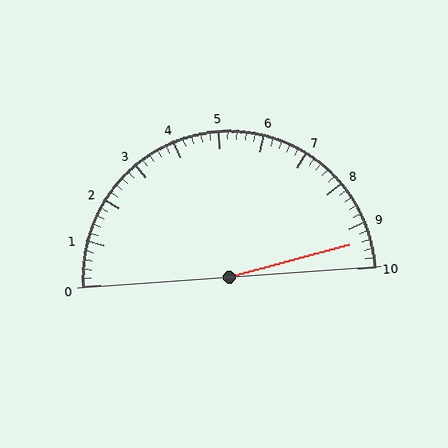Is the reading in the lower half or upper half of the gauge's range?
The reading is in the upper half of the range (0 to 10).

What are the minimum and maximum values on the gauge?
The gauge ranges from 0 to 10.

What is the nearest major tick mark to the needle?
The nearest major tick mark is 9.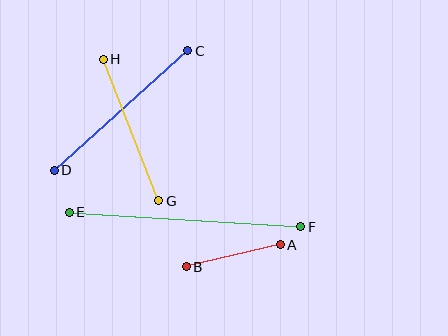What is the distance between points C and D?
The distance is approximately 179 pixels.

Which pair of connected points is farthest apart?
Points E and F are farthest apart.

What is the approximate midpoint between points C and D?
The midpoint is at approximately (121, 110) pixels.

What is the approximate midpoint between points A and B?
The midpoint is at approximately (233, 256) pixels.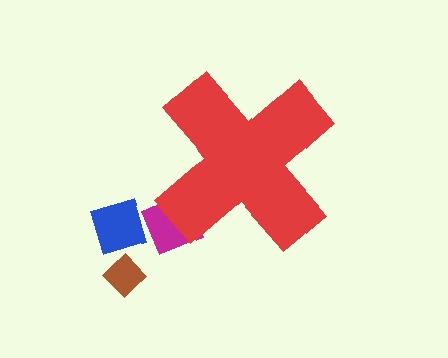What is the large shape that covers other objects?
A red cross.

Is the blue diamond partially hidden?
No, the blue diamond is fully visible.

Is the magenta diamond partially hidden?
Yes, the magenta diamond is partially hidden behind the red cross.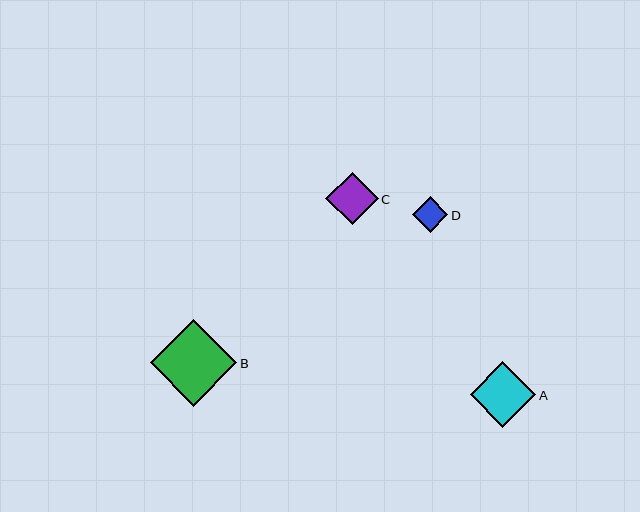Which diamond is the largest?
Diamond B is the largest with a size of approximately 87 pixels.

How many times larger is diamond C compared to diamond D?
Diamond C is approximately 1.5 times the size of diamond D.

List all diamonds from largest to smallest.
From largest to smallest: B, A, C, D.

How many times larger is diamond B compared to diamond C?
Diamond B is approximately 1.7 times the size of diamond C.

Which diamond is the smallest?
Diamond D is the smallest with a size of approximately 35 pixels.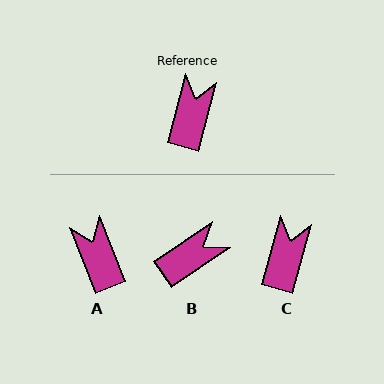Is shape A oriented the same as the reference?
No, it is off by about 37 degrees.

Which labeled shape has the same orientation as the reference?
C.